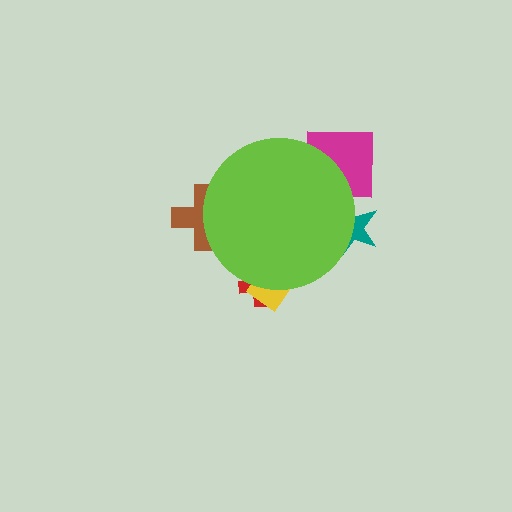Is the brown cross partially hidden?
Yes, the brown cross is partially hidden behind the lime circle.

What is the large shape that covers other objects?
A lime circle.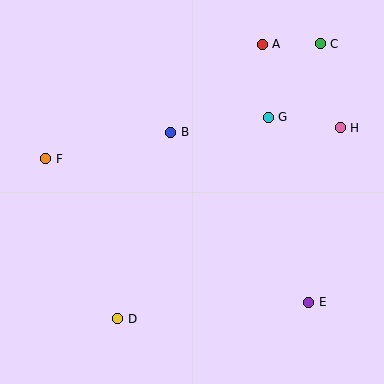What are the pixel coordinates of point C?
Point C is at (320, 44).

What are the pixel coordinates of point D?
Point D is at (118, 319).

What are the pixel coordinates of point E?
Point E is at (309, 302).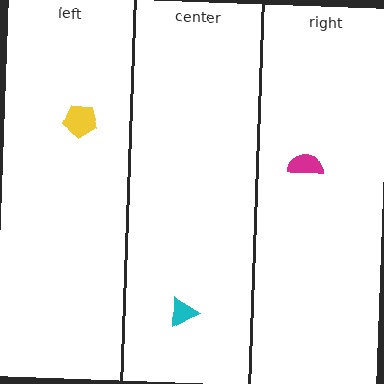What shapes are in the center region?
The cyan triangle.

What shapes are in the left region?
The yellow pentagon.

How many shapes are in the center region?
1.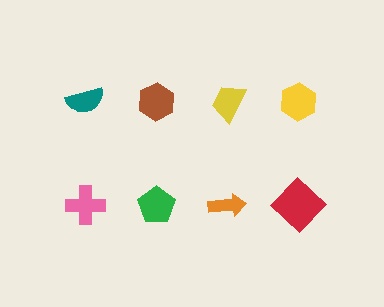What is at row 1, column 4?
A yellow hexagon.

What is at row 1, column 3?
A yellow trapezoid.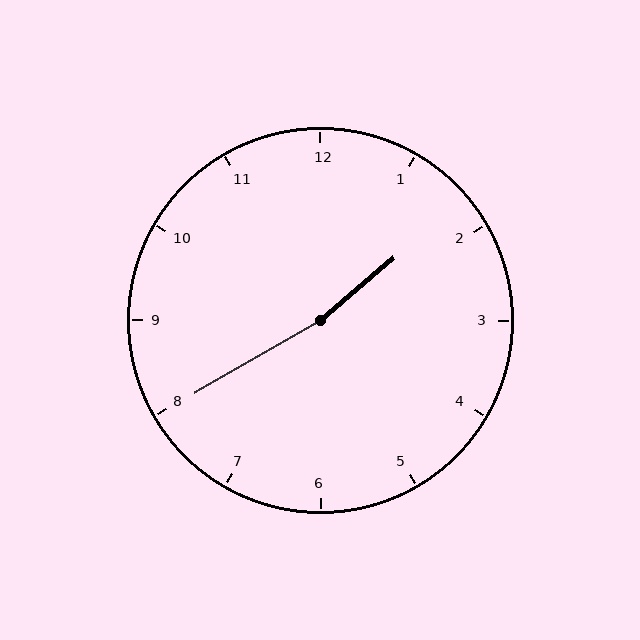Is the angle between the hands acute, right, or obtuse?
It is obtuse.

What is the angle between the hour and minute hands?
Approximately 170 degrees.